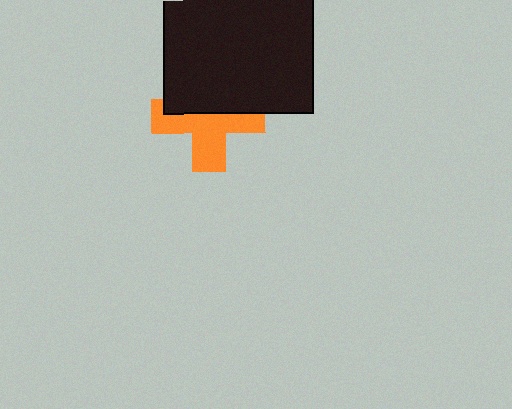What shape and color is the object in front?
The object in front is a black square.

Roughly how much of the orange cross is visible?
About half of it is visible (roughly 56%).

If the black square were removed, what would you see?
You would see the complete orange cross.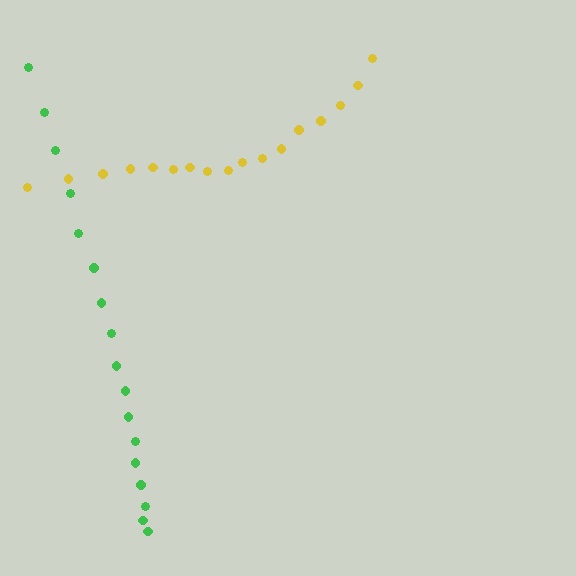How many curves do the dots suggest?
There are 2 distinct paths.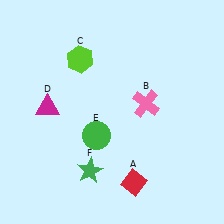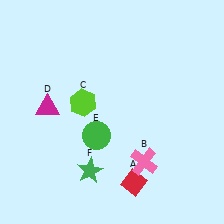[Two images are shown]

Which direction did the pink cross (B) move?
The pink cross (B) moved down.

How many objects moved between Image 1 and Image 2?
2 objects moved between the two images.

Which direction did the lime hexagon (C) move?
The lime hexagon (C) moved down.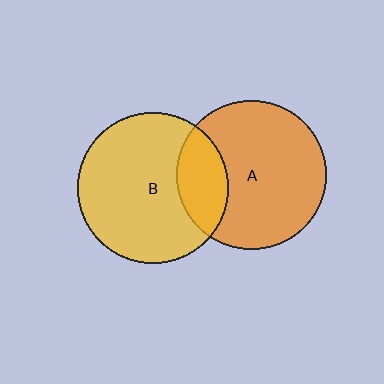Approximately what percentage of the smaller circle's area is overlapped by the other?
Approximately 25%.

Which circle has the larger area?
Circle B (yellow).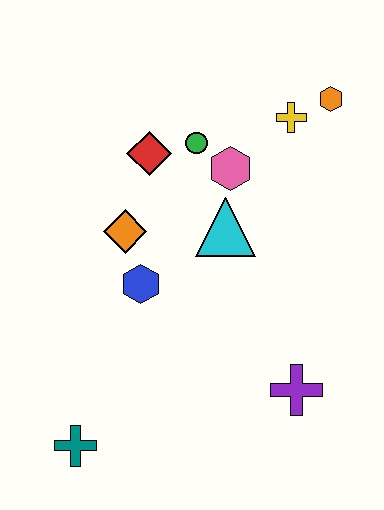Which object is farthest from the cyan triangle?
The teal cross is farthest from the cyan triangle.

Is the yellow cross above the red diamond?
Yes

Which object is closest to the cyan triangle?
The pink hexagon is closest to the cyan triangle.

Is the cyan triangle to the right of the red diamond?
Yes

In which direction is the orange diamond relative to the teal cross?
The orange diamond is above the teal cross.